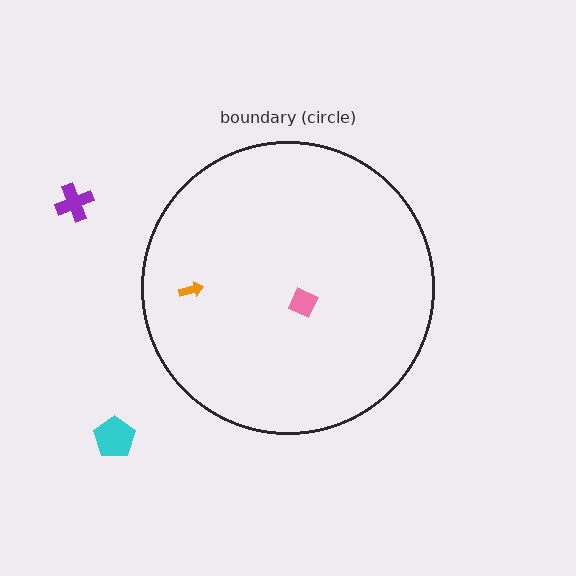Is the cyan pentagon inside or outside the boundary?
Outside.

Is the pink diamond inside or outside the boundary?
Inside.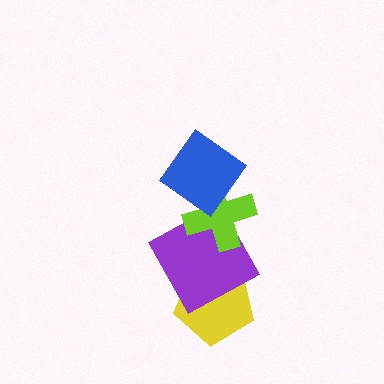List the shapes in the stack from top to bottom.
From top to bottom: the blue diamond, the lime cross, the purple square, the yellow pentagon.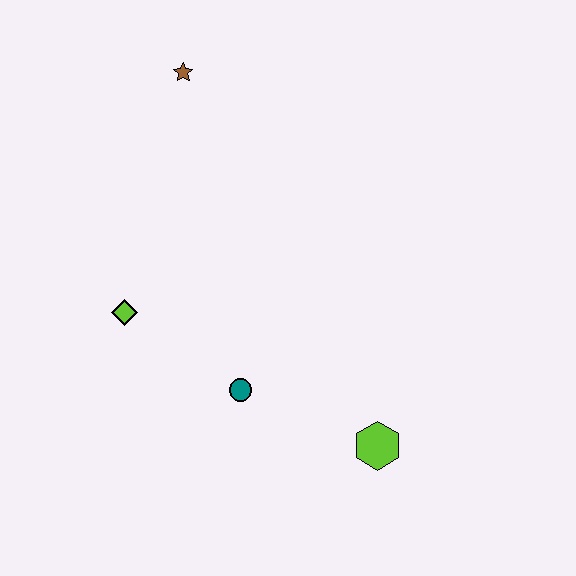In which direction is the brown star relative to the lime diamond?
The brown star is above the lime diamond.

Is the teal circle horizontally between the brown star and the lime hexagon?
Yes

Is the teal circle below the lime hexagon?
No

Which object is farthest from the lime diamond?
The lime hexagon is farthest from the lime diamond.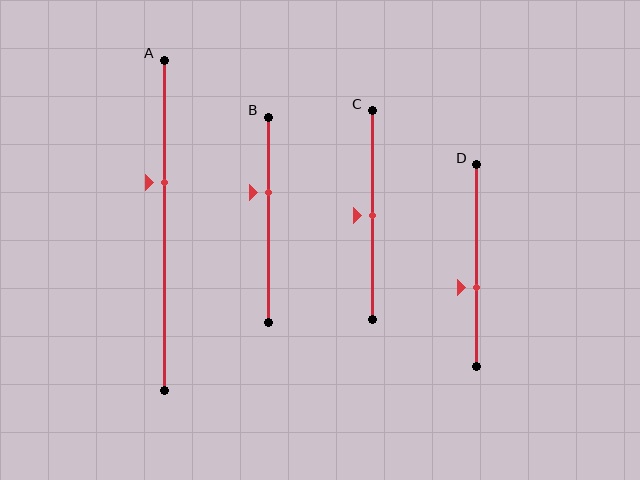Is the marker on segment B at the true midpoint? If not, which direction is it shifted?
No, the marker on segment B is shifted upward by about 13% of the segment length.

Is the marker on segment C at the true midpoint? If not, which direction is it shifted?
Yes, the marker on segment C is at the true midpoint.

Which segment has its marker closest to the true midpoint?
Segment C has its marker closest to the true midpoint.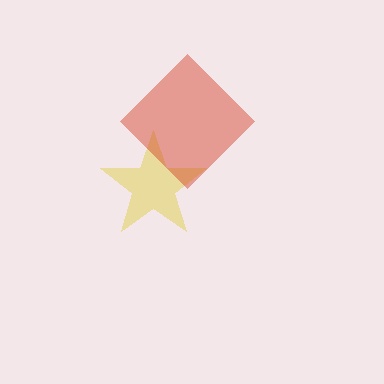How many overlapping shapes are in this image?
There are 2 overlapping shapes in the image.